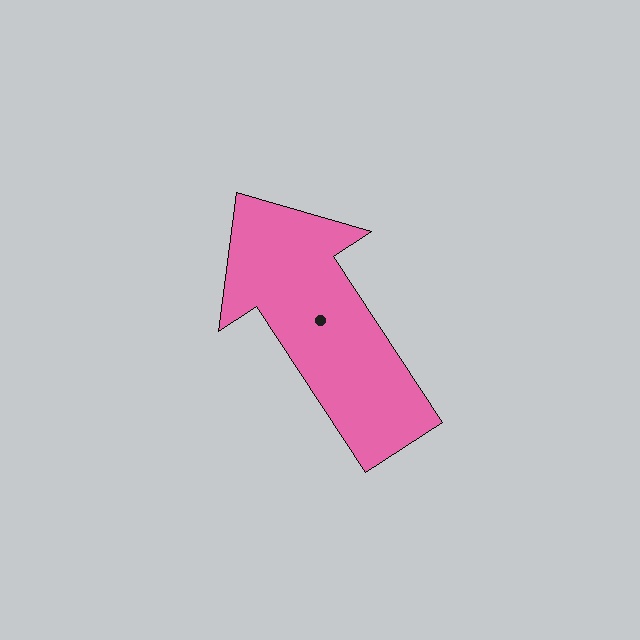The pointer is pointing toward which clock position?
Roughly 11 o'clock.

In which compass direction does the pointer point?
Northwest.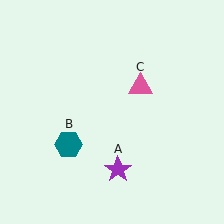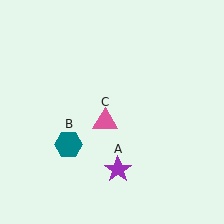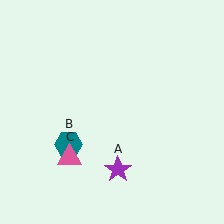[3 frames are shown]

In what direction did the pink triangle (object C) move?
The pink triangle (object C) moved down and to the left.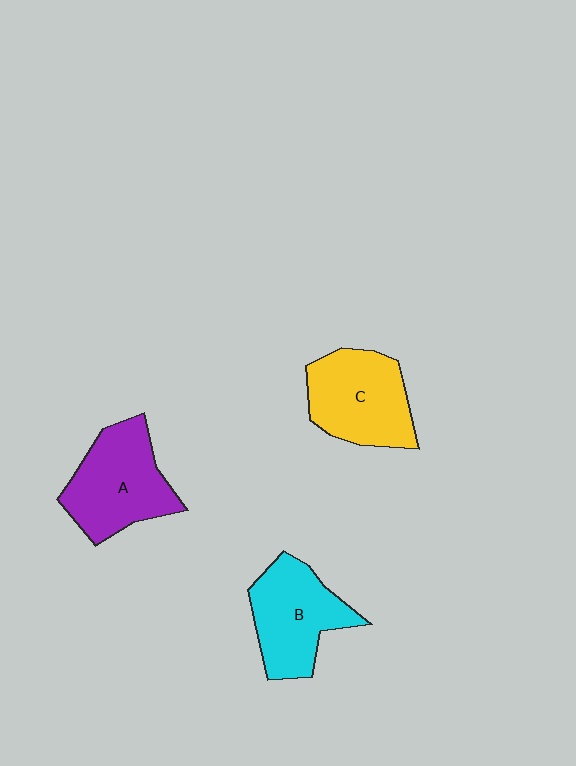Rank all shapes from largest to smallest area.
From largest to smallest: A (purple), C (yellow), B (cyan).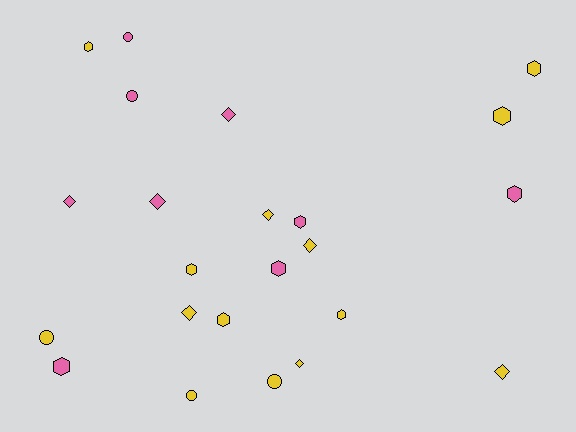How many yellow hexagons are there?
There are 6 yellow hexagons.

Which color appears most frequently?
Yellow, with 14 objects.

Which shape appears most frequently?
Hexagon, with 10 objects.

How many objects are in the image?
There are 23 objects.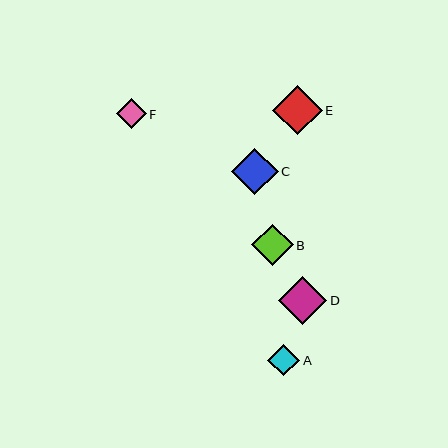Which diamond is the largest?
Diamond E is the largest with a size of approximately 49 pixels.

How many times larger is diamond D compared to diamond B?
Diamond D is approximately 1.2 times the size of diamond B.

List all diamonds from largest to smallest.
From largest to smallest: E, D, C, B, A, F.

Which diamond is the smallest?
Diamond F is the smallest with a size of approximately 30 pixels.